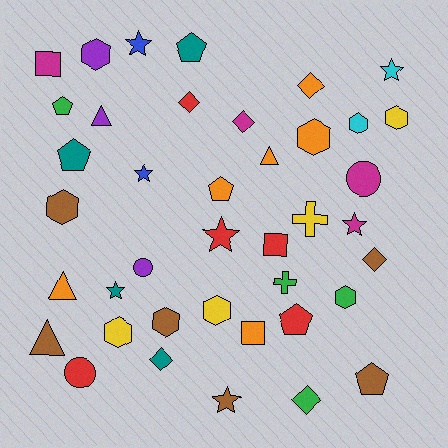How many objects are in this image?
There are 40 objects.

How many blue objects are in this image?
There are 2 blue objects.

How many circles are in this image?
There are 3 circles.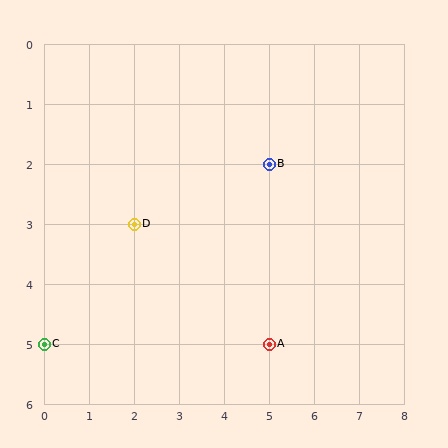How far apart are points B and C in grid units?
Points B and C are 5 columns and 3 rows apart (about 5.8 grid units diagonally).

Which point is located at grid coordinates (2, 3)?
Point D is at (2, 3).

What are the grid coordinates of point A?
Point A is at grid coordinates (5, 5).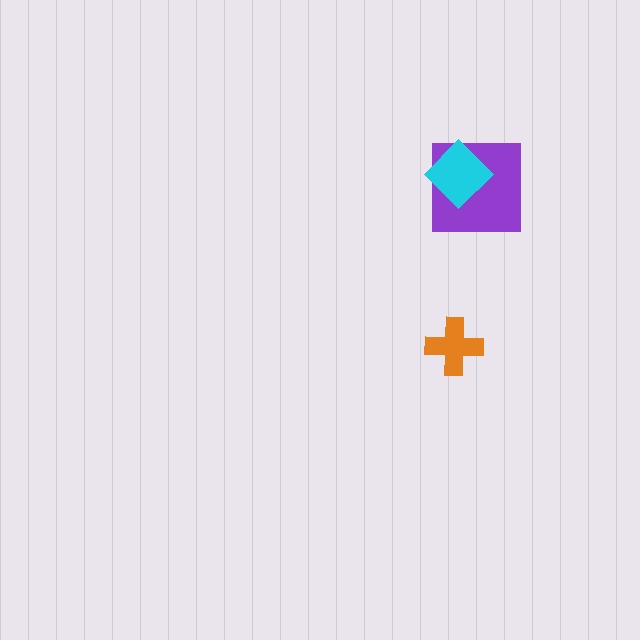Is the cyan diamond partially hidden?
No, no other shape covers it.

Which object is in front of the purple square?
The cyan diamond is in front of the purple square.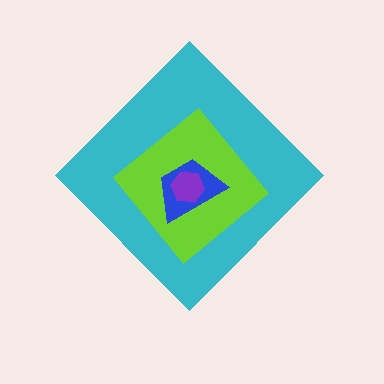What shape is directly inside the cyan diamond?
The lime diamond.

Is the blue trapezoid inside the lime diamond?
Yes.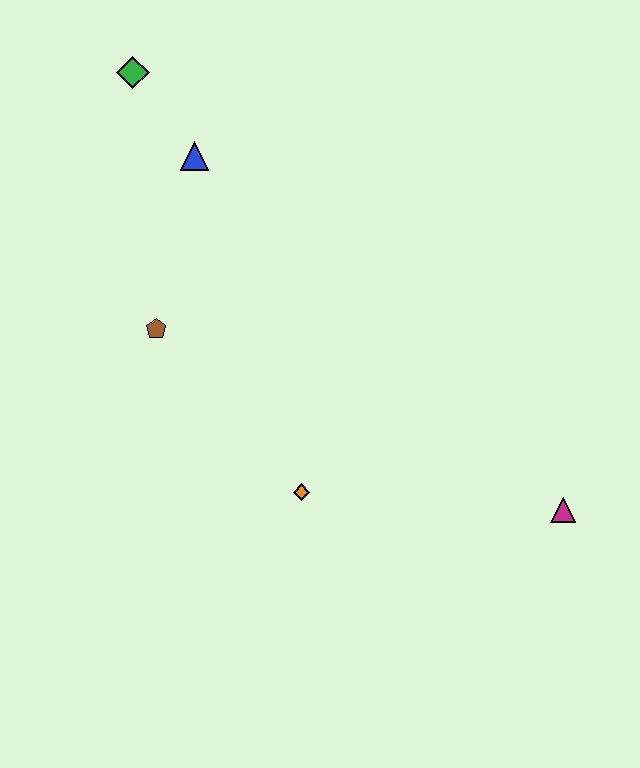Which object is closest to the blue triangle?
The green diamond is closest to the blue triangle.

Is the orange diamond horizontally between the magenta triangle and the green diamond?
Yes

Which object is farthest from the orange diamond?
The green diamond is farthest from the orange diamond.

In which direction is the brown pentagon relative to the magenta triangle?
The brown pentagon is to the left of the magenta triangle.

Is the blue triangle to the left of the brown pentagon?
No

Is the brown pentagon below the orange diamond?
No